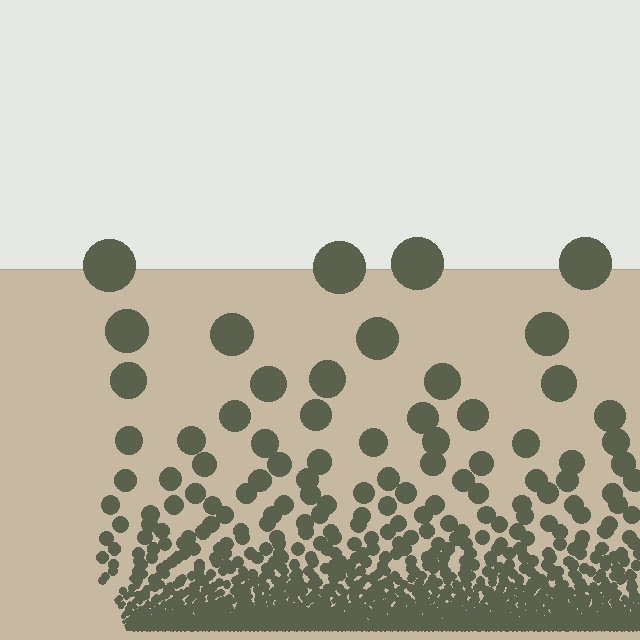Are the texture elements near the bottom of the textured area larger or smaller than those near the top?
Smaller. The gradient is inverted — elements near the bottom are smaller and denser.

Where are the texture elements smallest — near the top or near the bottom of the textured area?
Near the bottom.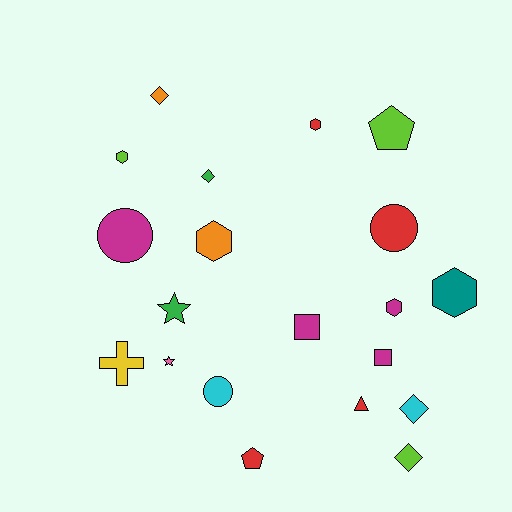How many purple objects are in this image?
There are no purple objects.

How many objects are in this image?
There are 20 objects.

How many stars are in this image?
There are 2 stars.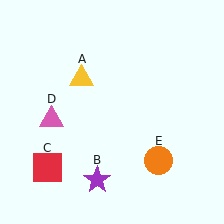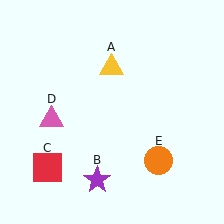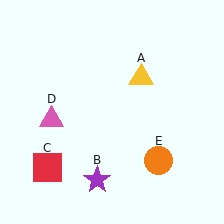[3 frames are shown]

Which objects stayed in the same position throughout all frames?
Purple star (object B) and red square (object C) and pink triangle (object D) and orange circle (object E) remained stationary.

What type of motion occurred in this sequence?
The yellow triangle (object A) rotated clockwise around the center of the scene.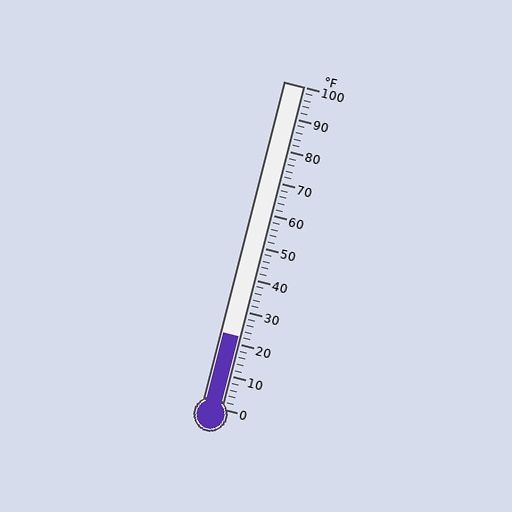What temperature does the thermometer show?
The thermometer shows approximately 22°F.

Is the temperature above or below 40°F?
The temperature is below 40°F.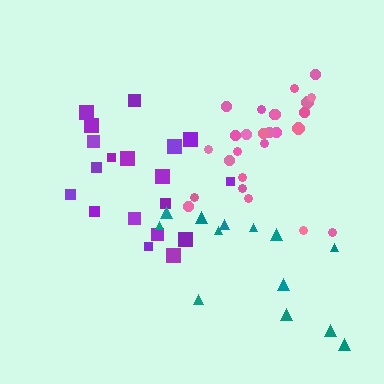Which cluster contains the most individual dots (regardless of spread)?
Pink (26).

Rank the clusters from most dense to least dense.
pink, purple, teal.